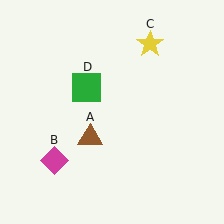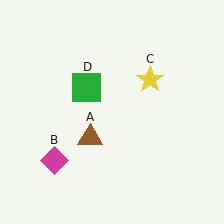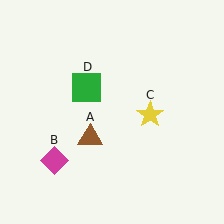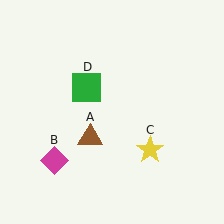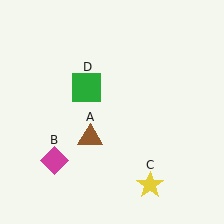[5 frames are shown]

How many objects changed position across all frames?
1 object changed position: yellow star (object C).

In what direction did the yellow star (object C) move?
The yellow star (object C) moved down.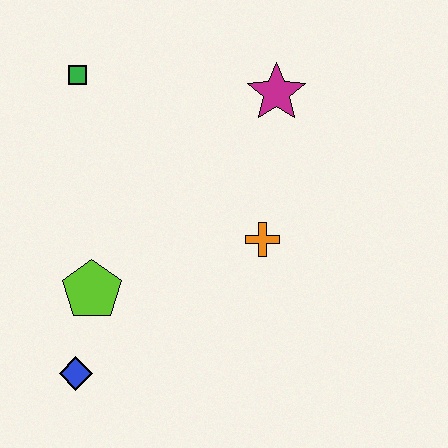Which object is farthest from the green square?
The blue diamond is farthest from the green square.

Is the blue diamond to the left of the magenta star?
Yes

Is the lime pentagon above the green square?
No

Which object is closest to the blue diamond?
The lime pentagon is closest to the blue diamond.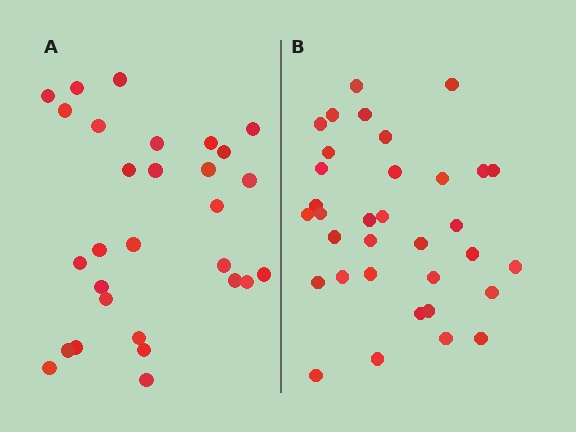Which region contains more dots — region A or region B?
Region B (the right region) has more dots.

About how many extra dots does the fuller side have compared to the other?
Region B has about 5 more dots than region A.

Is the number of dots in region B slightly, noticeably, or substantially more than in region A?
Region B has only slightly more — the two regions are fairly close. The ratio is roughly 1.2 to 1.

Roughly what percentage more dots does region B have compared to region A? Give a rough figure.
About 15% more.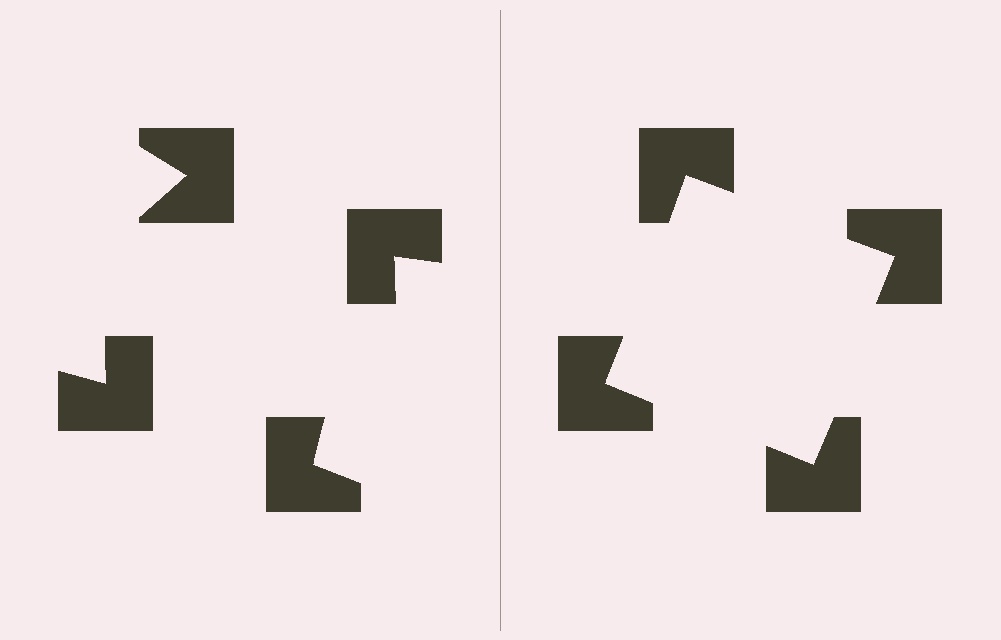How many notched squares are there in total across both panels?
8 — 4 on each side.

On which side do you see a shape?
An illusory square appears on the right side. On the left side the wedge cuts are rotated, so no coherent shape forms.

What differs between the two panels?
The notched squares are positioned identically on both sides; only the wedge orientations differ. On the right they align to a square; on the left they are misaligned.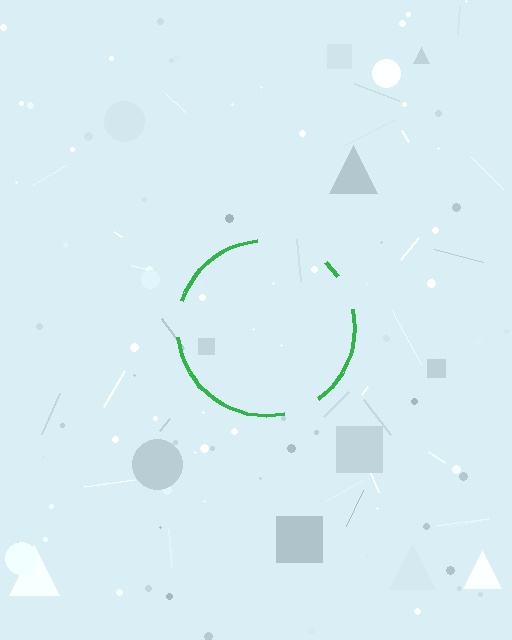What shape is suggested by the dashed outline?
The dashed outline suggests a circle.